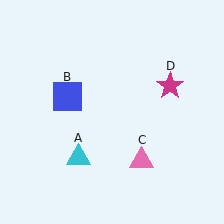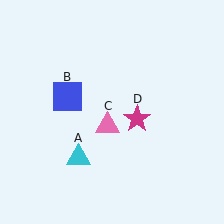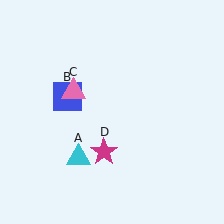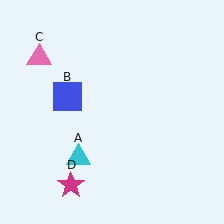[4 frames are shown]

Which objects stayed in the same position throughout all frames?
Cyan triangle (object A) and blue square (object B) remained stationary.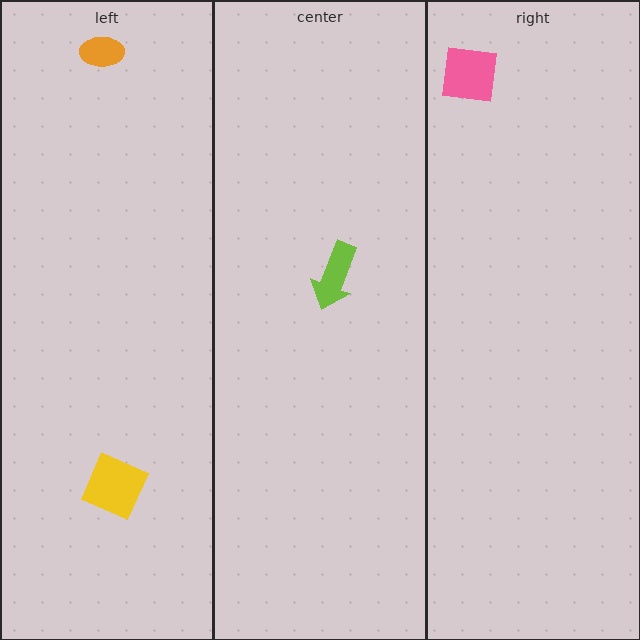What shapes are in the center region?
The lime arrow.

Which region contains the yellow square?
The left region.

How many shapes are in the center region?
1.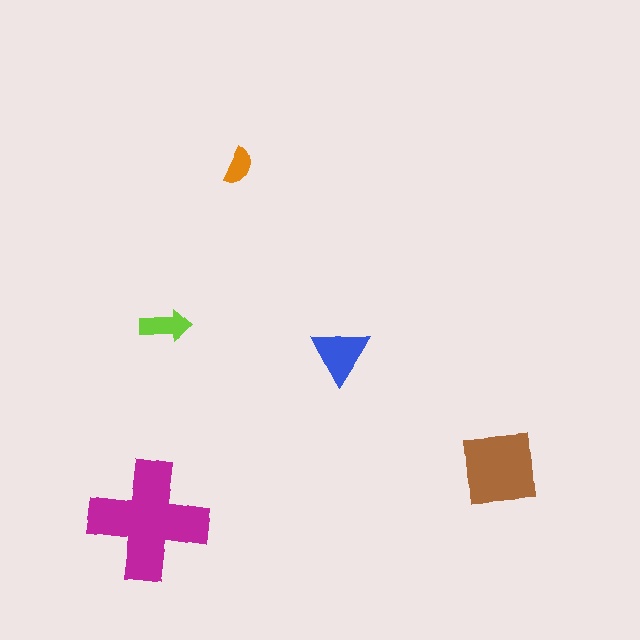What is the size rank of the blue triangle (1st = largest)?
3rd.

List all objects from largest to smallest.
The magenta cross, the brown square, the blue triangle, the lime arrow, the orange semicircle.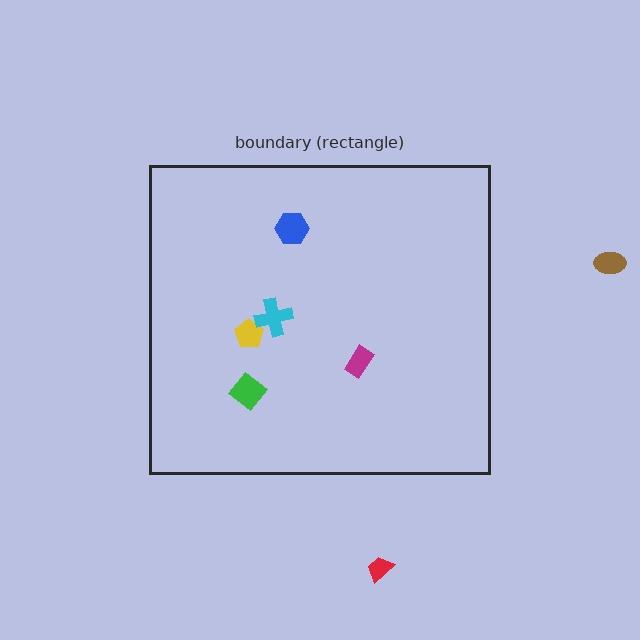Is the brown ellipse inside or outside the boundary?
Outside.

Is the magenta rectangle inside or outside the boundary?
Inside.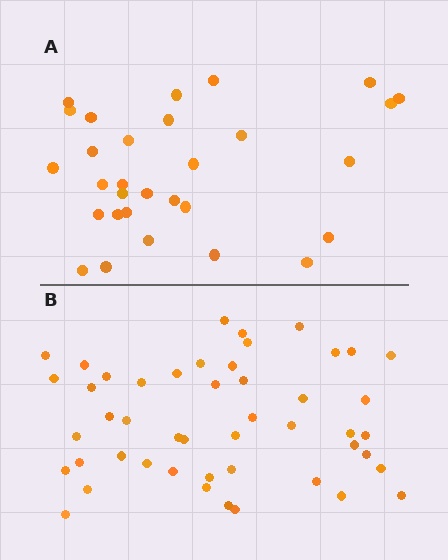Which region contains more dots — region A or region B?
Region B (the bottom region) has more dots.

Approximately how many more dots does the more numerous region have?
Region B has approximately 20 more dots than region A.